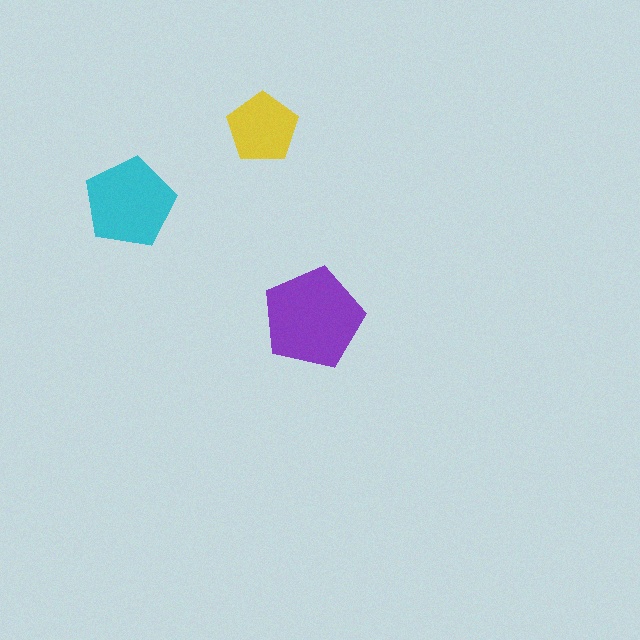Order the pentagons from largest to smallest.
the purple one, the cyan one, the yellow one.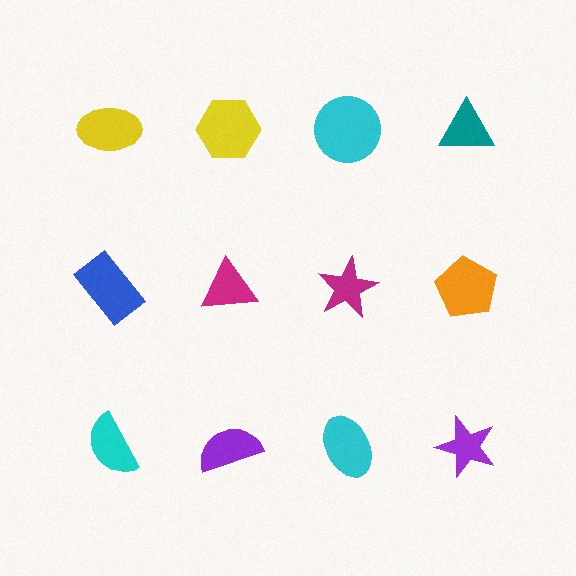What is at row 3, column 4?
A purple star.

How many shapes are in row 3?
4 shapes.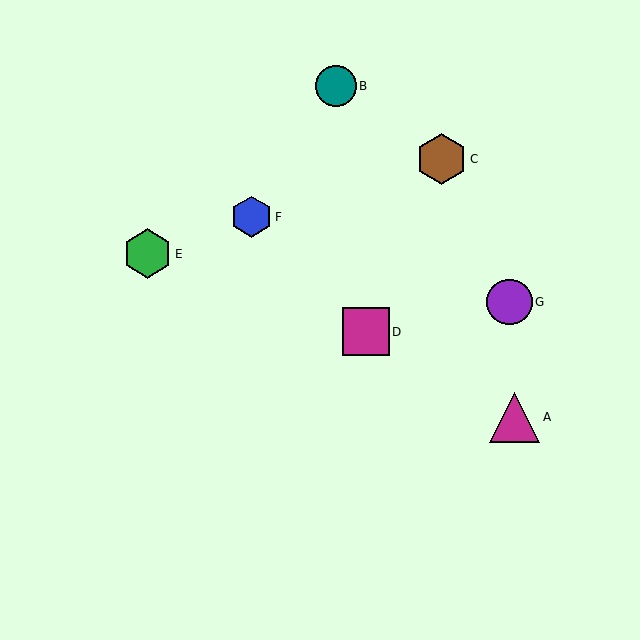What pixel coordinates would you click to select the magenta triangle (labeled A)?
Click at (515, 417) to select the magenta triangle A.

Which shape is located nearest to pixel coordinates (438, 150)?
The brown hexagon (labeled C) at (442, 159) is nearest to that location.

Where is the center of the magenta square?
The center of the magenta square is at (366, 332).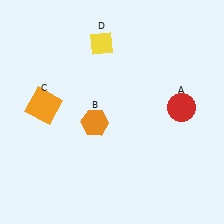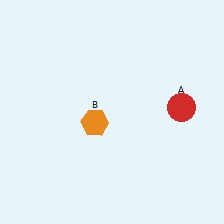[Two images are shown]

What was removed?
The orange square (C), the yellow diamond (D) were removed in Image 2.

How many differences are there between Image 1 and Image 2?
There are 2 differences between the two images.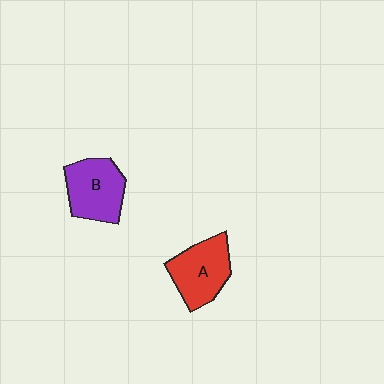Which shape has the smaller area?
Shape A (red).